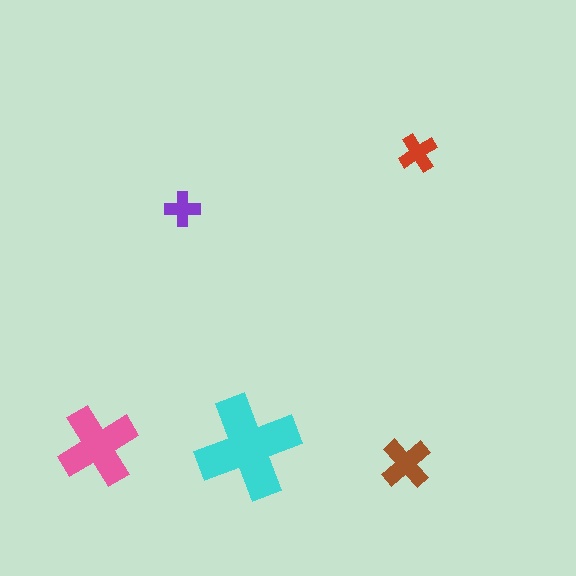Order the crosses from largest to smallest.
the cyan one, the pink one, the brown one, the red one, the purple one.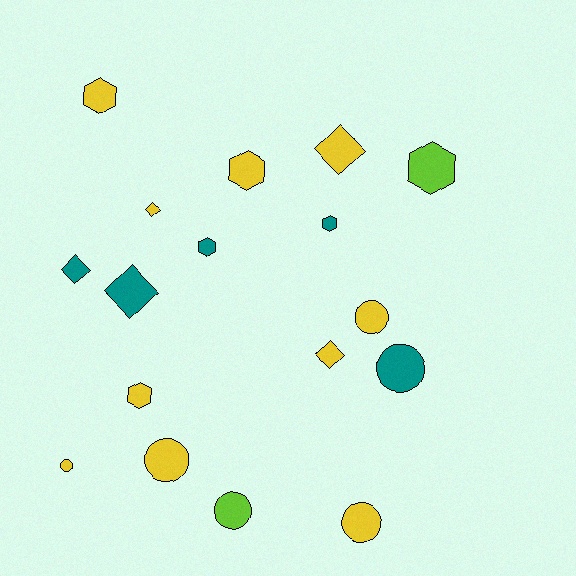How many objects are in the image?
There are 17 objects.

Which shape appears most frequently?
Hexagon, with 6 objects.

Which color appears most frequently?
Yellow, with 10 objects.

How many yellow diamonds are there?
There are 3 yellow diamonds.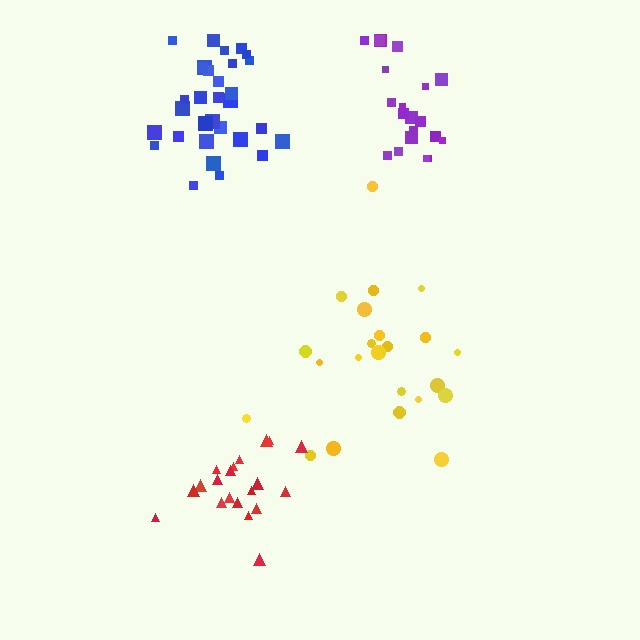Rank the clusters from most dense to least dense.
blue, red, purple, yellow.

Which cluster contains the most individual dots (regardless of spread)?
Blue (31).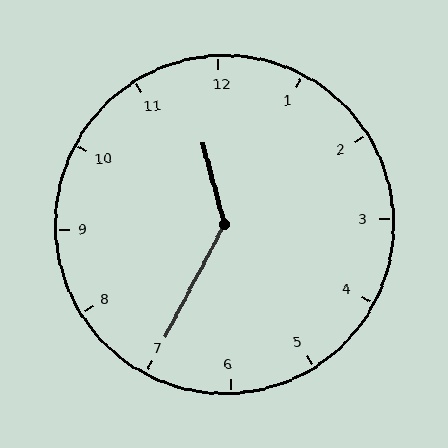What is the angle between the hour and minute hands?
Approximately 138 degrees.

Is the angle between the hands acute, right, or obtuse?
It is obtuse.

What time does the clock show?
11:35.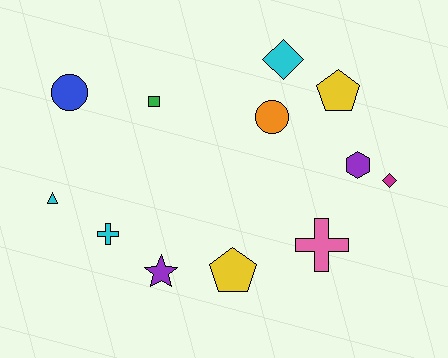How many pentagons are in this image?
There are 2 pentagons.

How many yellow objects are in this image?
There are 2 yellow objects.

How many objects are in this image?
There are 12 objects.